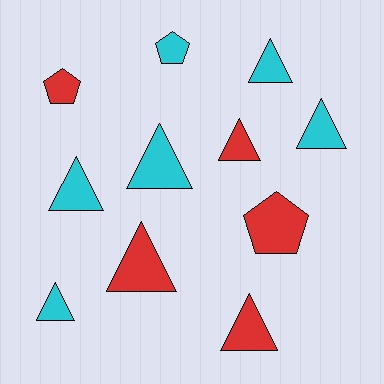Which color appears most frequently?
Cyan, with 6 objects.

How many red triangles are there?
There are 3 red triangles.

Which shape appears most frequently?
Triangle, with 8 objects.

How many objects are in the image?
There are 11 objects.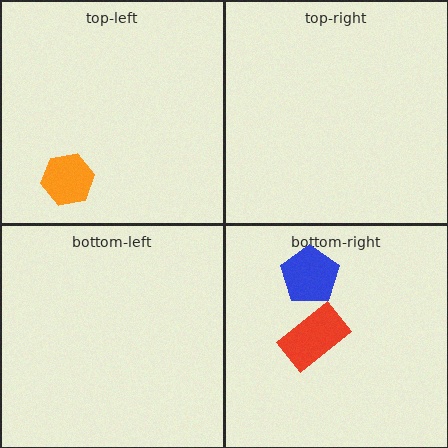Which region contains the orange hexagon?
The top-left region.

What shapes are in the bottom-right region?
The red rectangle, the blue pentagon.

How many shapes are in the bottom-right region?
2.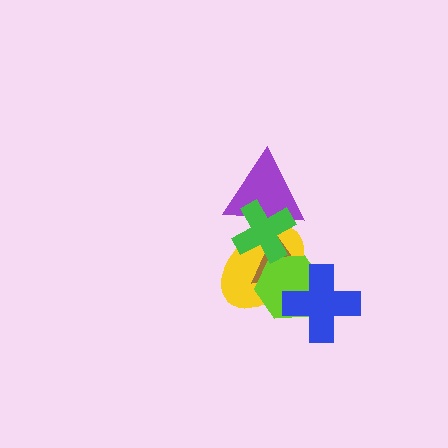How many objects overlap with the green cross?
3 objects overlap with the green cross.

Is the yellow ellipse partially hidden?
Yes, it is partially covered by another shape.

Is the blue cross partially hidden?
No, no other shape covers it.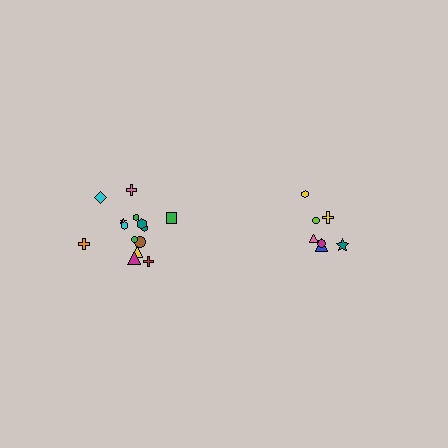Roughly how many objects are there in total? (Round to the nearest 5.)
Roughly 20 objects in total.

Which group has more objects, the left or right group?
The left group.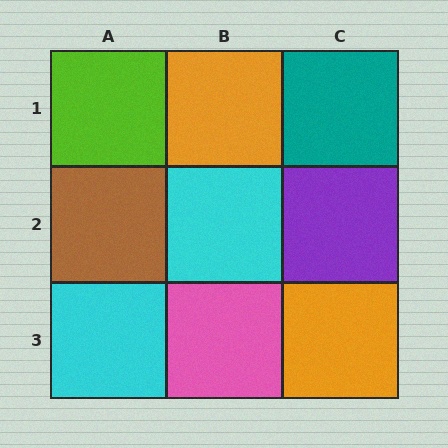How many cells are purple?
1 cell is purple.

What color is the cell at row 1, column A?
Lime.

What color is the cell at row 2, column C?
Purple.